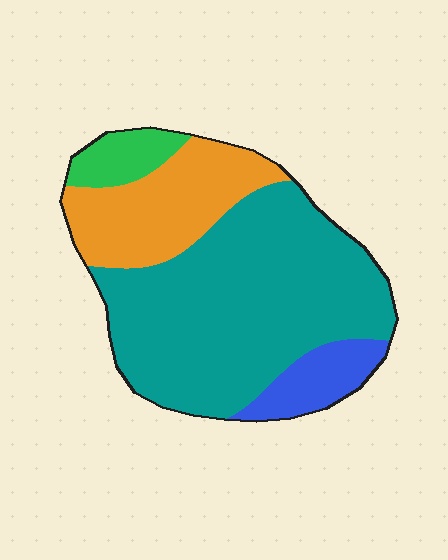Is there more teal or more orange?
Teal.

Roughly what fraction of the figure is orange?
Orange takes up about one quarter (1/4) of the figure.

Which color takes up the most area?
Teal, at roughly 60%.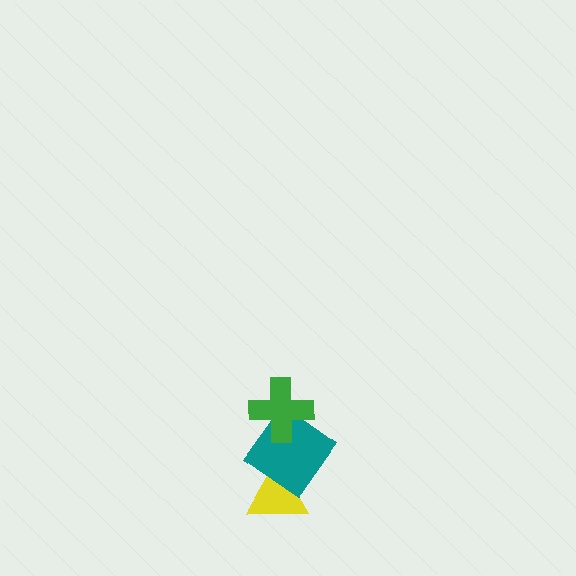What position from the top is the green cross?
The green cross is 1st from the top.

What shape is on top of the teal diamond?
The green cross is on top of the teal diamond.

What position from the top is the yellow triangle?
The yellow triangle is 3rd from the top.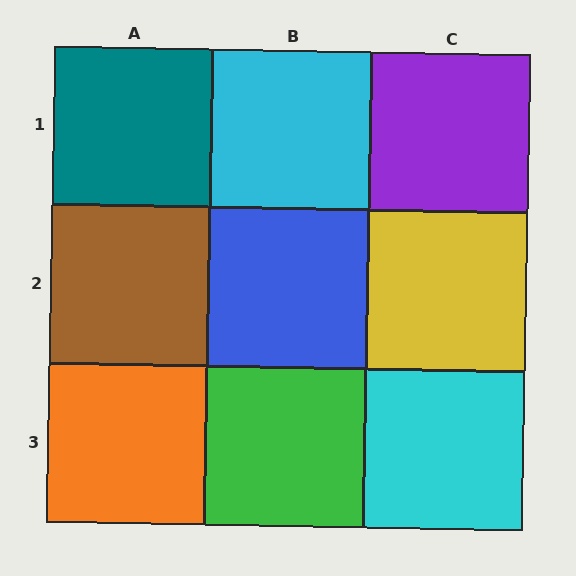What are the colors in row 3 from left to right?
Orange, green, cyan.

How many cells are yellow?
1 cell is yellow.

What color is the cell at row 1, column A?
Teal.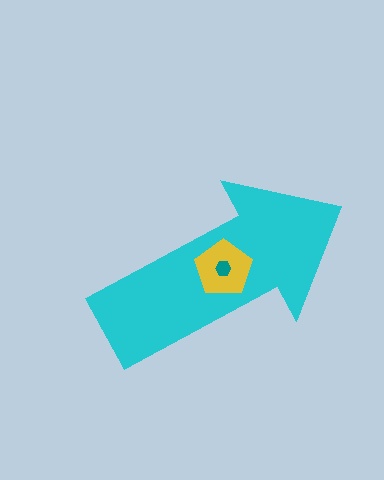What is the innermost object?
The teal hexagon.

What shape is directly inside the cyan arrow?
The yellow pentagon.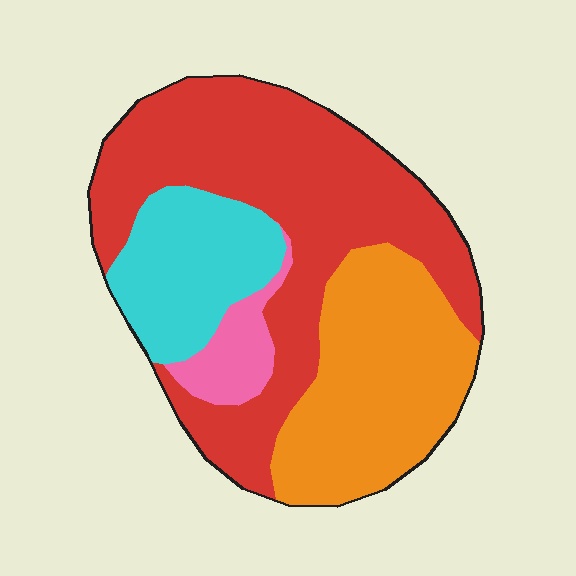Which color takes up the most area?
Red, at roughly 50%.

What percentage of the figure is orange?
Orange covers roughly 30% of the figure.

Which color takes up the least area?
Pink, at roughly 5%.